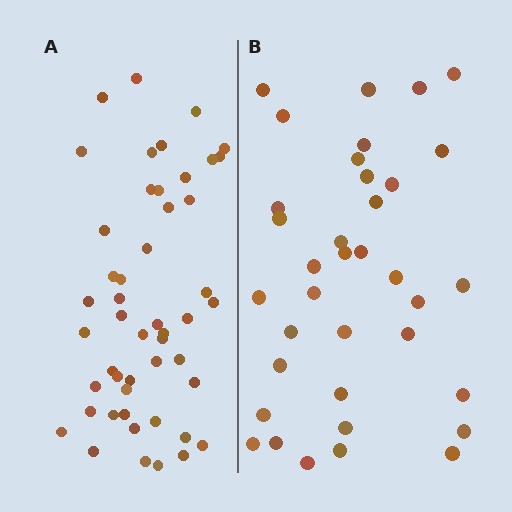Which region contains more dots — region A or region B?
Region A (the left region) has more dots.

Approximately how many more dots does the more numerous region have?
Region A has approximately 15 more dots than region B.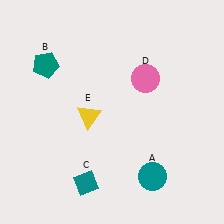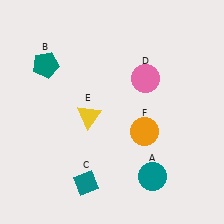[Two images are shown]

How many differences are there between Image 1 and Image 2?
There is 1 difference between the two images.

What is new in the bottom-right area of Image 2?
An orange circle (F) was added in the bottom-right area of Image 2.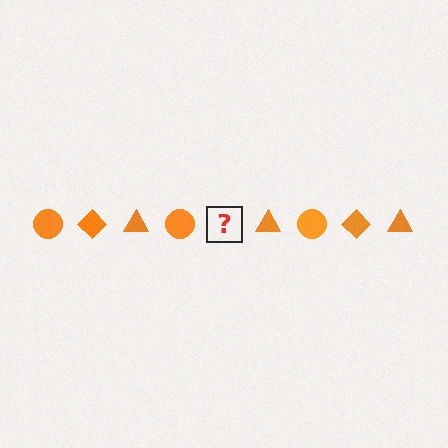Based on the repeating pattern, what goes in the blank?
The blank should be an orange diamond.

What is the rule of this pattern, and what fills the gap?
The rule is that the pattern cycles through circle, diamond, triangle shapes in orange. The gap should be filled with an orange diamond.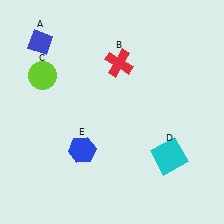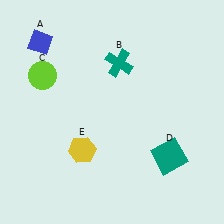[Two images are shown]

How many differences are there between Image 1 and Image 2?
There are 3 differences between the two images.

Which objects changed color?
B changed from red to teal. D changed from cyan to teal. E changed from blue to yellow.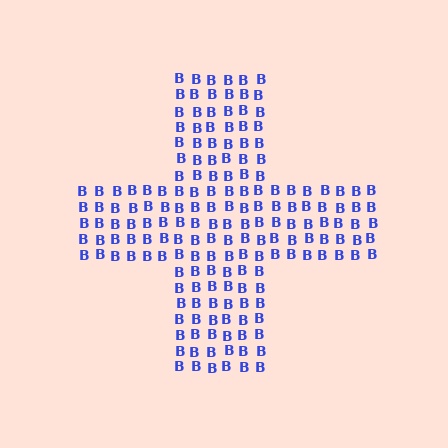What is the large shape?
The large shape is a cross.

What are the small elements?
The small elements are letter B's.